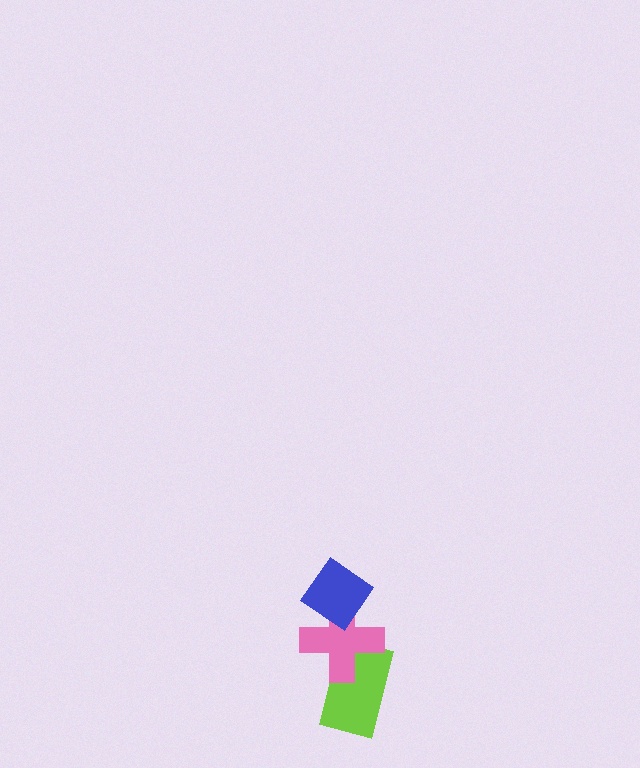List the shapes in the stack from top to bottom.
From top to bottom: the blue diamond, the pink cross, the lime rectangle.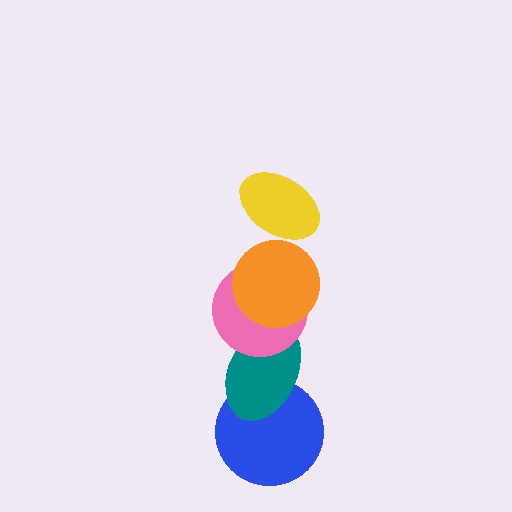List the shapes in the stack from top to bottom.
From top to bottom: the yellow ellipse, the orange circle, the pink circle, the teal ellipse, the blue circle.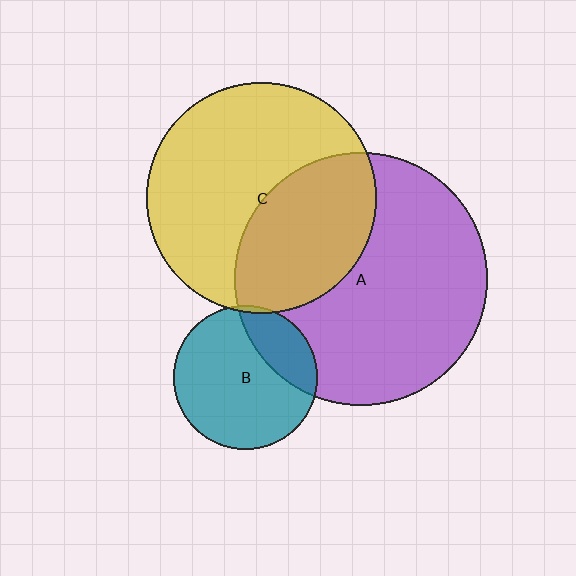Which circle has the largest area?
Circle A (purple).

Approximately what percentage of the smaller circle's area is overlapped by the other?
Approximately 5%.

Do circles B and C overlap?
Yes.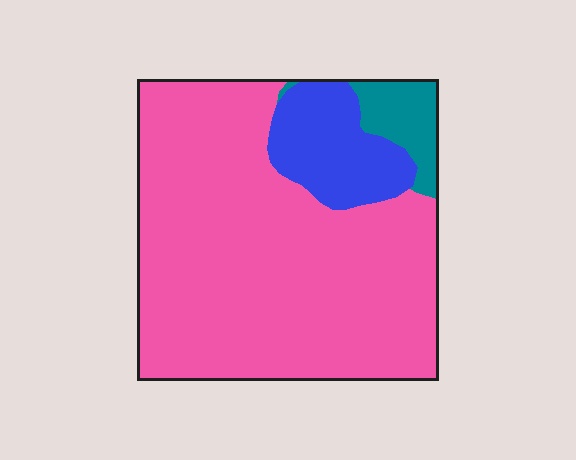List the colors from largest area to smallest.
From largest to smallest: pink, blue, teal.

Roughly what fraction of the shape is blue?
Blue covers 14% of the shape.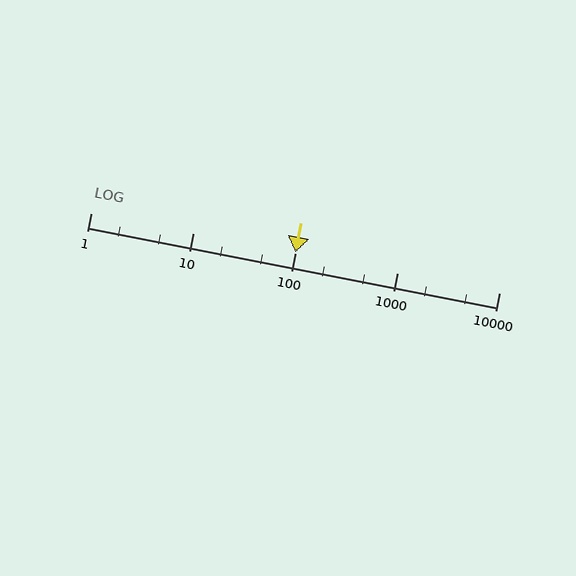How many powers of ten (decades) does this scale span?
The scale spans 4 decades, from 1 to 10000.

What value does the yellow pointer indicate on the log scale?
The pointer indicates approximately 100.